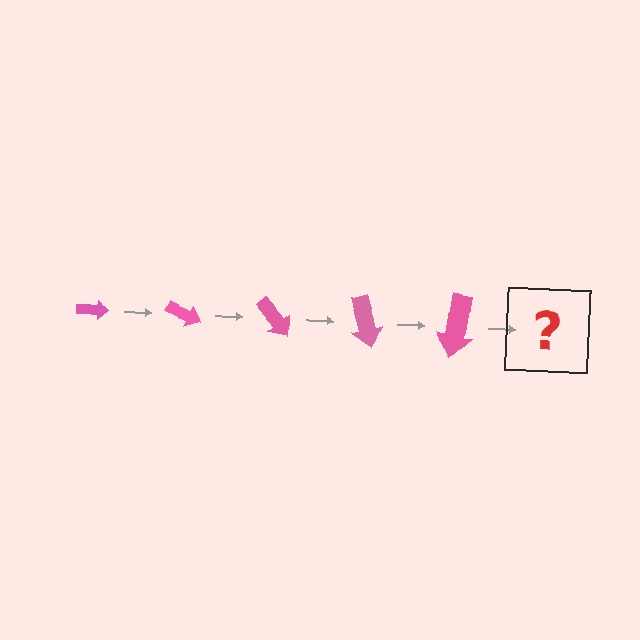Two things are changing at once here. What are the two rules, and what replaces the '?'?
The two rules are that the arrow grows larger each step and it rotates 25 degrees each step. The '?' should be an arrow, larger than the previous one and rotated 125 degrees from the start.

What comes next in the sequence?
The next element should be an arrow, larger than the previous one and rotated 125 degrees from the start.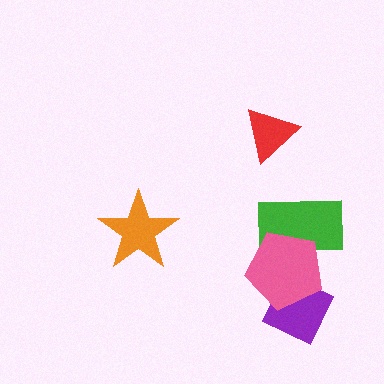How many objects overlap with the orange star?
0 objects overlap with the orange star.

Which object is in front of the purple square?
The pink pentagon is in front of the purple square.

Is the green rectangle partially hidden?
Yes, it is partially covered by another shape.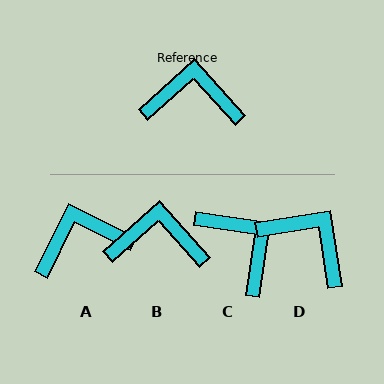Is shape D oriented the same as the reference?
No, it is off by about 33 degrees.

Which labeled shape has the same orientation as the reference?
B.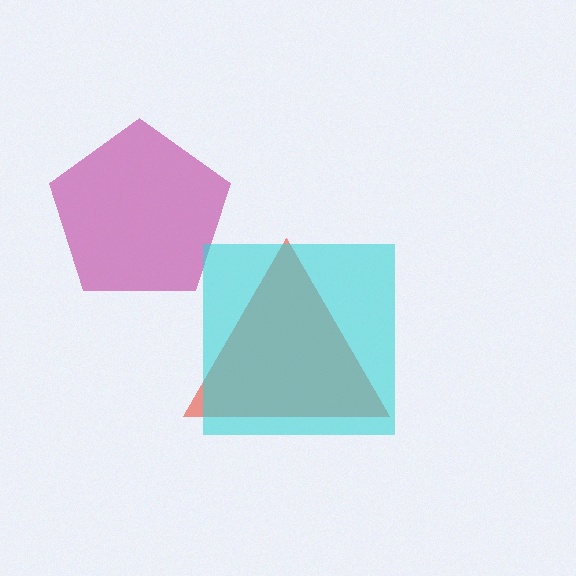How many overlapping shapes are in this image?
There are 3 overlapping shapes in the image.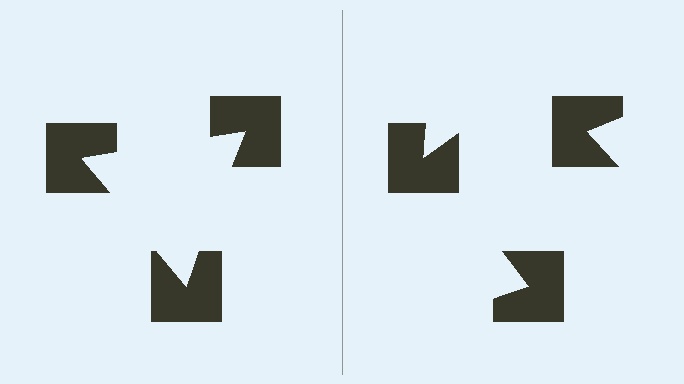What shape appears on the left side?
An illusory triangle.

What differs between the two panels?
The notched squares are positioned identically on both sides; only the wedge orientations differ. On the left they align to a triangle; on the right they are misaligned.